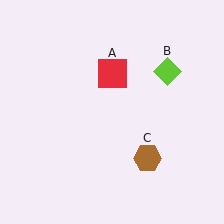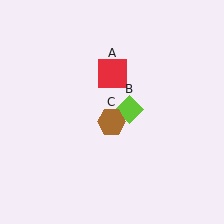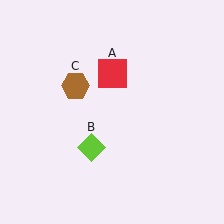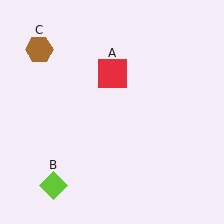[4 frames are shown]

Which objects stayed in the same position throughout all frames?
Red square (object A) remained stationary.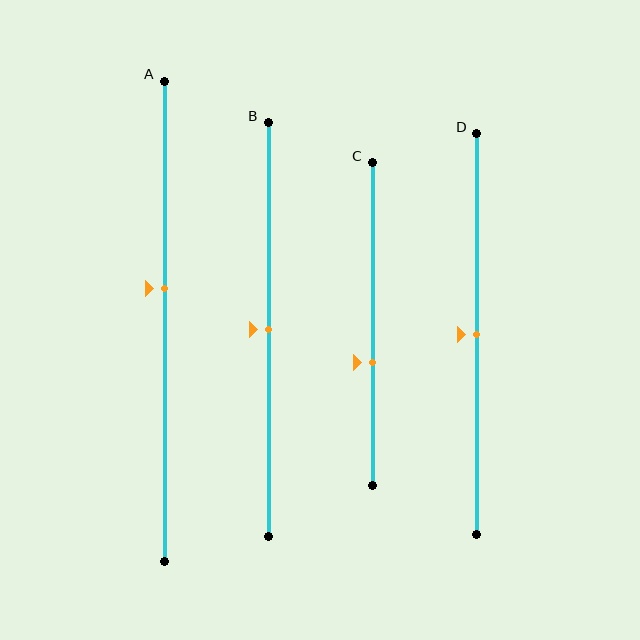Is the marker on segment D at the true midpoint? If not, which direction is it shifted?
Yes, the marker on segment D is at the true midpoint.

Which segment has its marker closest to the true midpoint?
Segment B has its marker closest to the true midpoint.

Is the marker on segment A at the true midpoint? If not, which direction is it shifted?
No, the marker on segment A is shifted upward by about 7% of the segment length.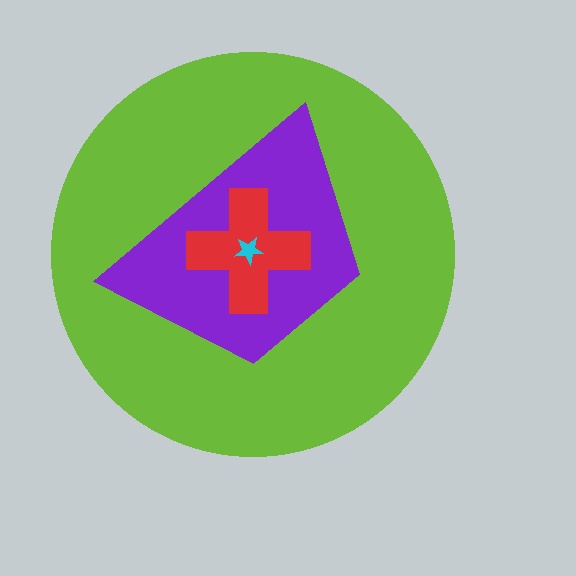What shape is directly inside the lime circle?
The purple trapezoid.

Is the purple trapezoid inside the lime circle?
Yes.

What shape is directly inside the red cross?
The cyan star.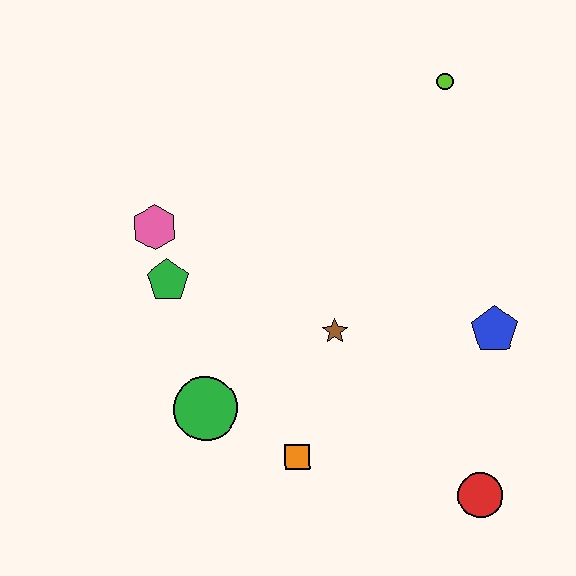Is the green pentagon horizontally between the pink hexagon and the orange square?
Yes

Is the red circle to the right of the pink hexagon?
Yes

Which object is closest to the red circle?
The blue pentagon is closest to the red circle.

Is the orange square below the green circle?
Yes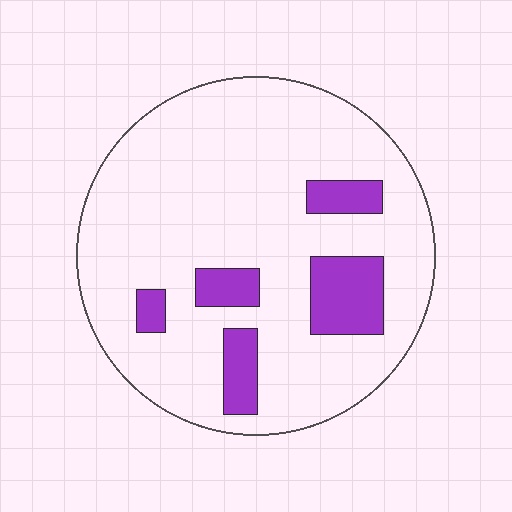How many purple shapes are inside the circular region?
5.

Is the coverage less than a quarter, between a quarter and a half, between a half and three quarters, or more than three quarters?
Less than a quarter.